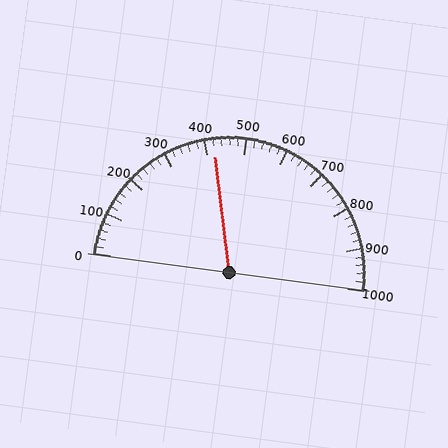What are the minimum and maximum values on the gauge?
The gauge ranges from 0 to 1000.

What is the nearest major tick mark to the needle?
The nearest major tick mark is 400.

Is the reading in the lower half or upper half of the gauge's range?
The reading is in the lower half of the range (0 to 1000).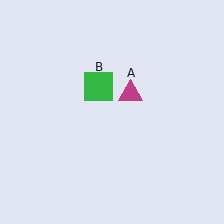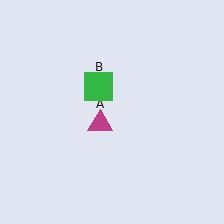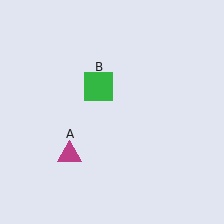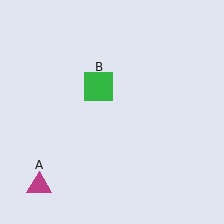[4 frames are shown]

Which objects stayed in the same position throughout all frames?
Green square (object B) remained stationary.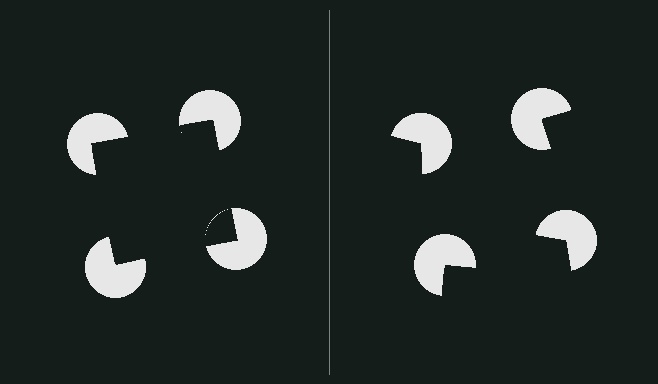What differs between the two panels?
The pac-man discs are positioned identically on both sides; only the wedge orientations differ. On the left they align to a square; on the right they are misaligned.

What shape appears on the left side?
An illusory square.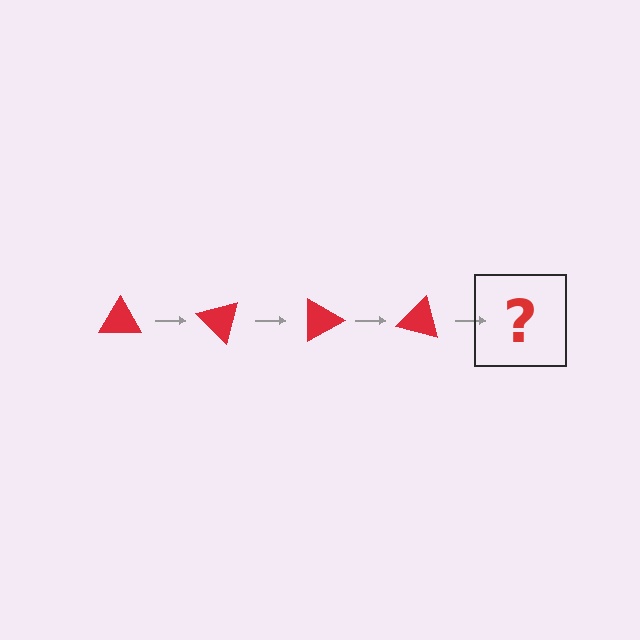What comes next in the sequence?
The next element should be a red triangle rotated 180 degrees.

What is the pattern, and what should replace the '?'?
The pattern is that the triangle rotates 45 degrees each step. The '?' should be a red triangle rotated 180 degrees.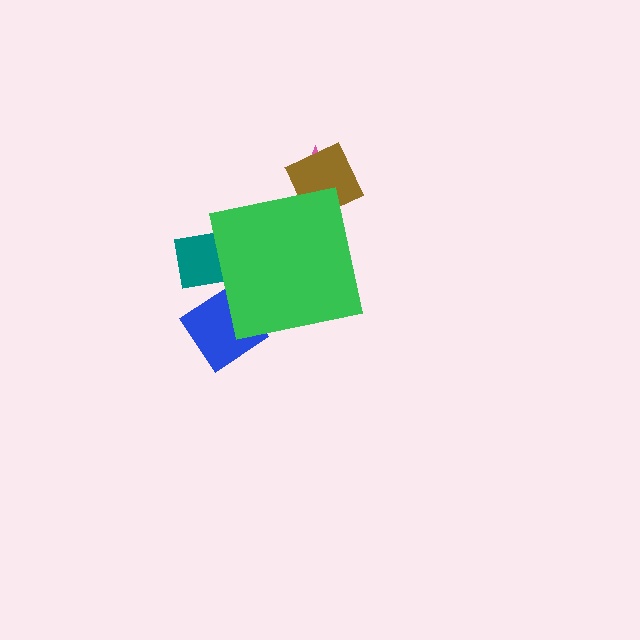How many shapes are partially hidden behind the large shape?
4 shapes are partially hidden.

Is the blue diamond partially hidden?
Yes, the blue diamond is partially hidden behind the green square.